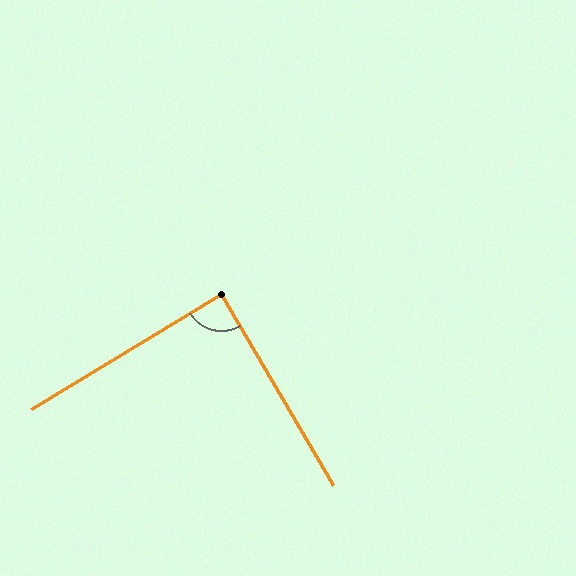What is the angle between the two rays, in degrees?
Approximately 89 degrees.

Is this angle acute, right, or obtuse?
It is approximately a right angle.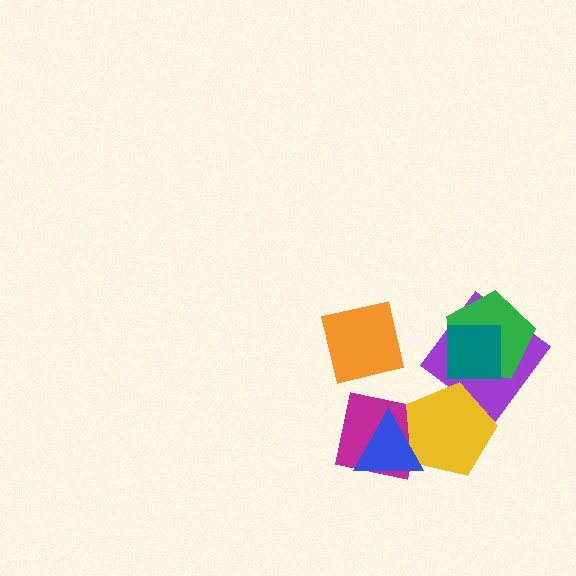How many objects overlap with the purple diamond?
3 objects overlap with the purple diamond.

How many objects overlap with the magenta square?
2 objects overlap with the magenta square.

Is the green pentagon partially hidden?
Yes, it is partially covered by another shape.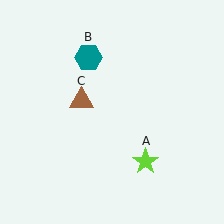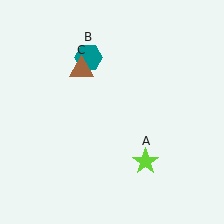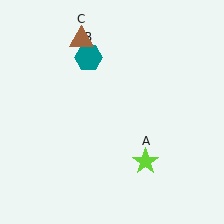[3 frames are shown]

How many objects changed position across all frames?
1 object changed position: brown triangle (object C).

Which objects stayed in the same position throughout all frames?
Lime star (object A) and teal hexagon (object B) remained stationary.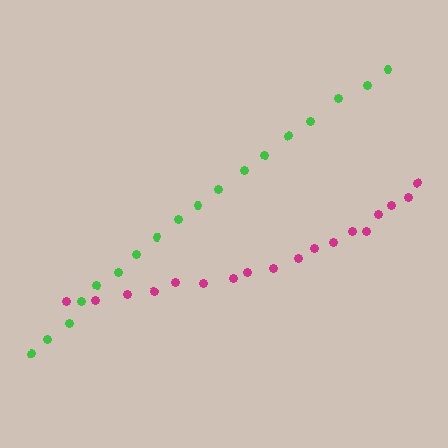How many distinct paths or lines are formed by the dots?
There are 2 distinct paths.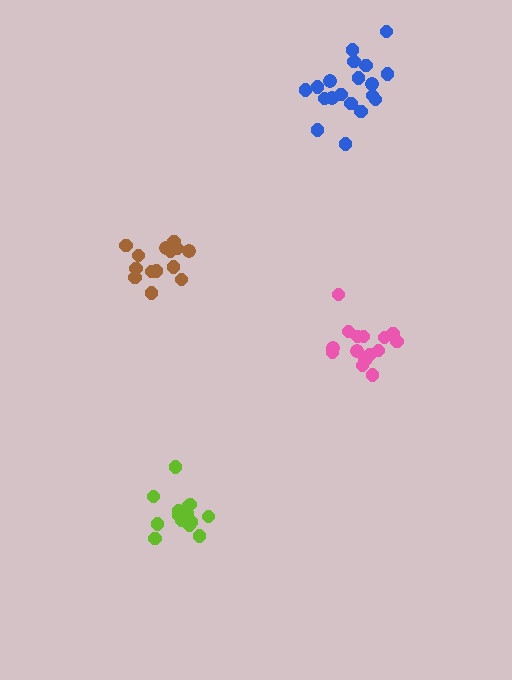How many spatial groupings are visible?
There are 4 spatial groupings.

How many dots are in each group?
Group 1: 15 dots, Group 2: 14 dots, Group 3: 15 dots, Group 4: 19 dots (63 total).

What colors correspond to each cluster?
The clusters are colored: pink, brown, lime, blue.